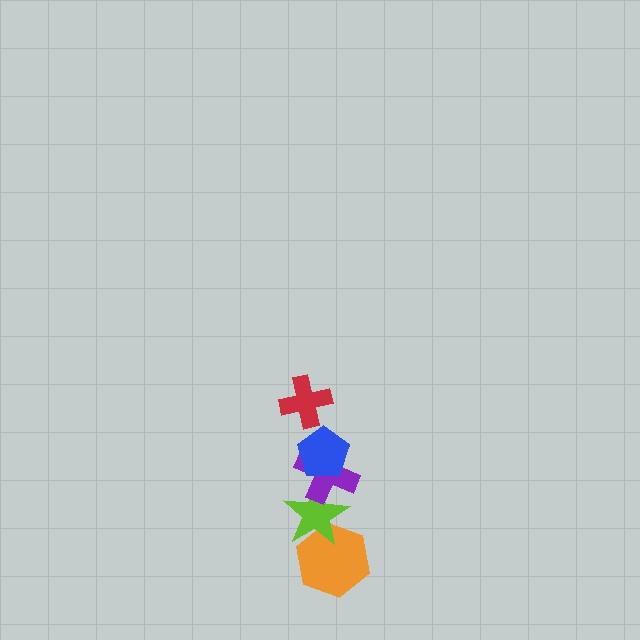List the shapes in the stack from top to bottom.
From top to bottom: the red cross, the blue pentagon, the purple cross, the lime star, the orange hexagon.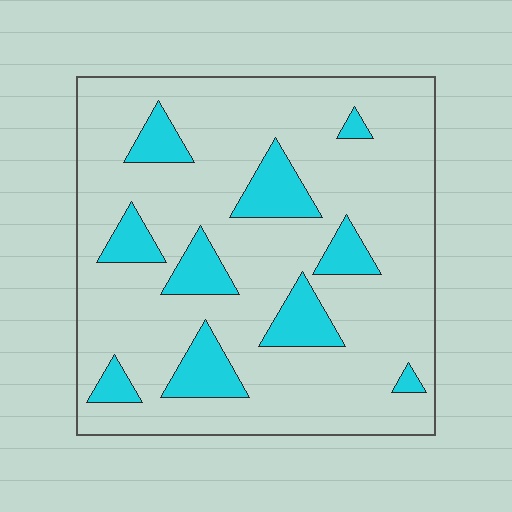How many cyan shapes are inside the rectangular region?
10.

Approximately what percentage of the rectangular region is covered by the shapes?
Approximately 20%.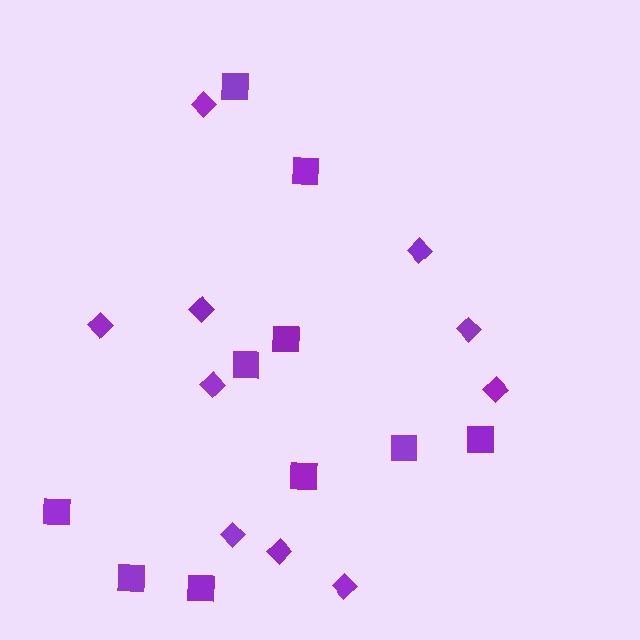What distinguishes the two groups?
There are 2 groups: one group of squares (10) and one group of diamonds (10).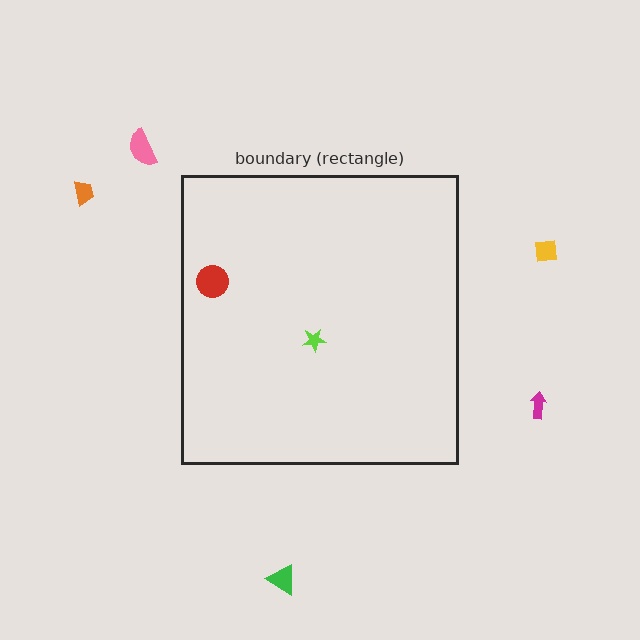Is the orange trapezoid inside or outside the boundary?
Outside.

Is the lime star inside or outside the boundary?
Inside.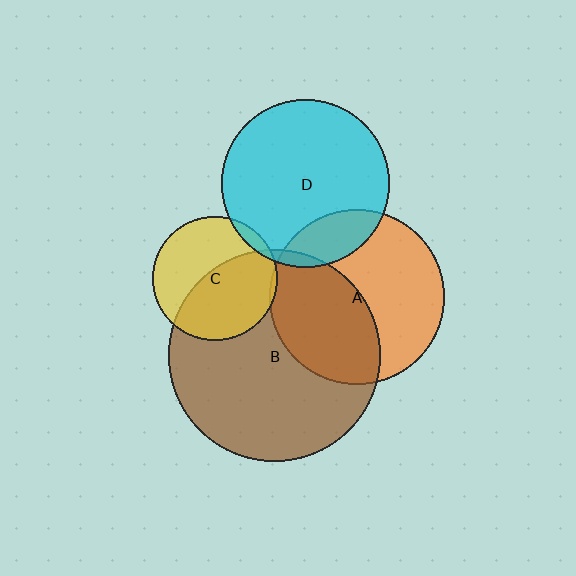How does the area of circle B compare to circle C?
Approximately 2.9 times.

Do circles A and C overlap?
Yes.